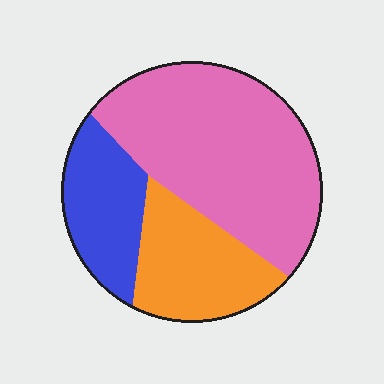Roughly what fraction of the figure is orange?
Orange takes up between a sixth and a third of the figure.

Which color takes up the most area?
Pink, at roughly 55%.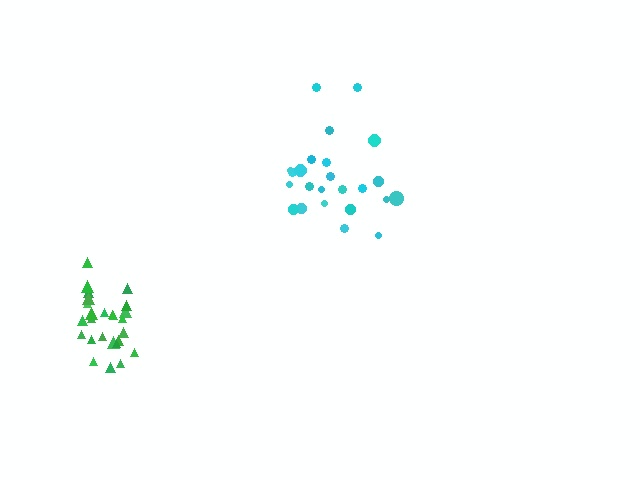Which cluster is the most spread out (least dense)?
Cyan.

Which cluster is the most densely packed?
Green.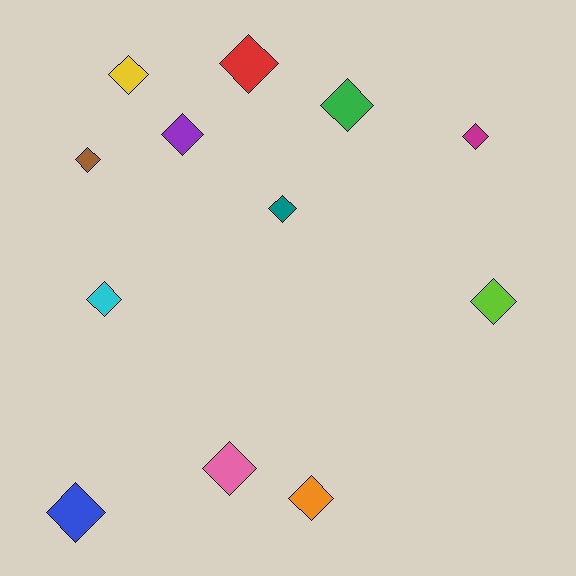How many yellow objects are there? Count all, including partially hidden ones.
There is 1 yellow object.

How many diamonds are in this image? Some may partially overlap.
There are 12 diamonds.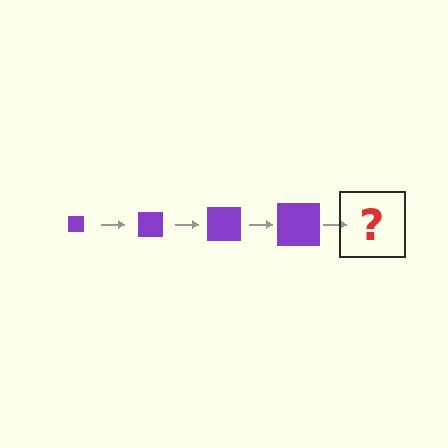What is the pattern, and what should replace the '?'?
The pattern is that the square gets progressively larger each step. The '?' should be a purple square, larger than the previous one.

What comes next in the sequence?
The next element should be a purple square, larger than the previous one.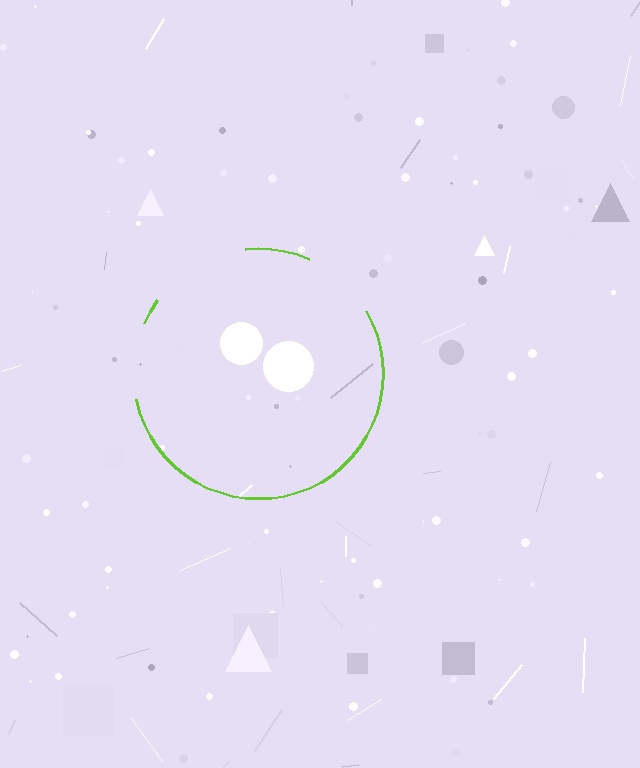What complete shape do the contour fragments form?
The contour fragments form a circle.